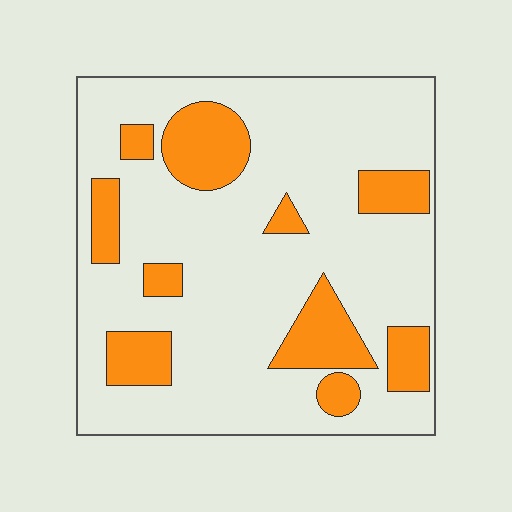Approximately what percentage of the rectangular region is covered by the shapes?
Approximately 20%.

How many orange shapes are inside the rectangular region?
10.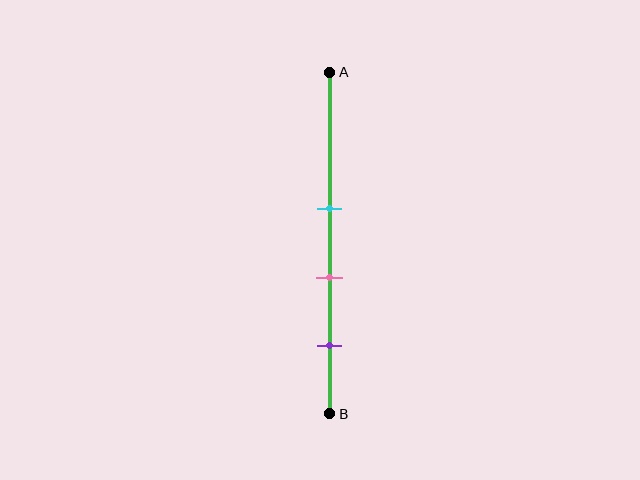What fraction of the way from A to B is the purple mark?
The purple mark is approximately 80% (0.8) of the way from A to B.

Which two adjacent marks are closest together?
The cyan and pink marks are the closest adjacent pair.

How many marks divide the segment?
There are 3 marks dividing the segment.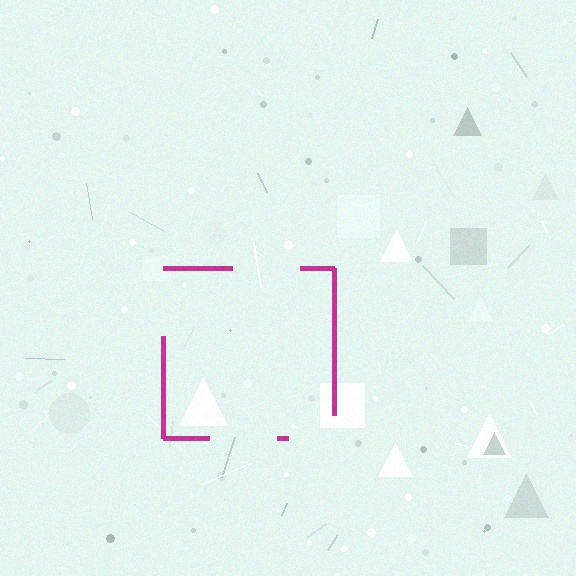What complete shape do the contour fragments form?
The contour fragments form a square.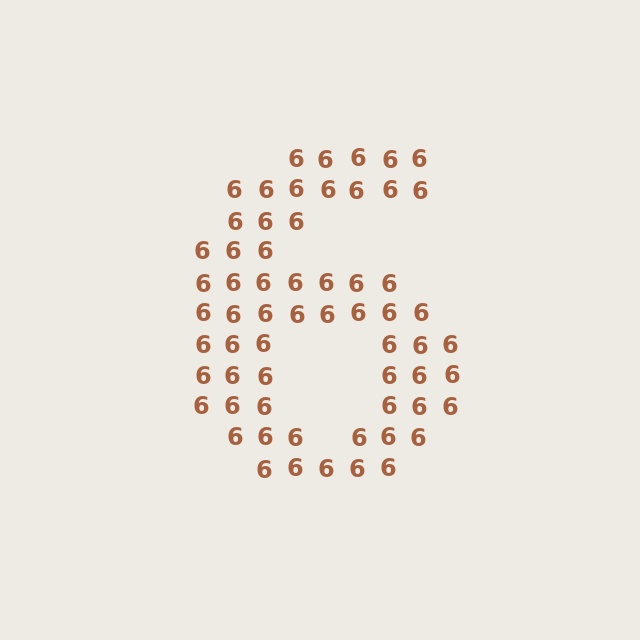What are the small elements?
The small elements are digit 6's.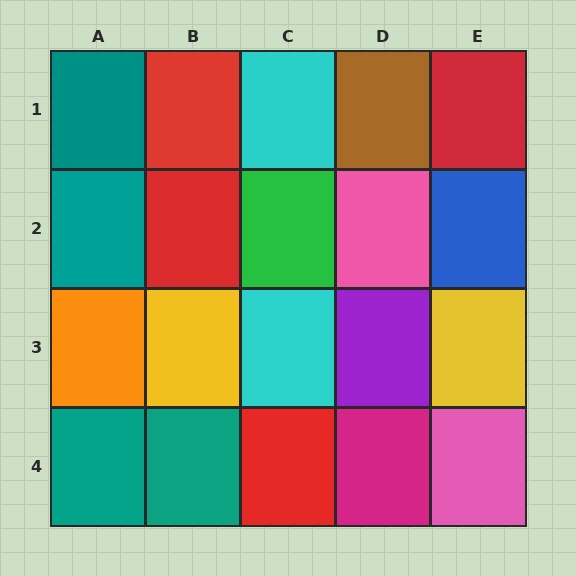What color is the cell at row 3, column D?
Purple.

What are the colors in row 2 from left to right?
Teal, red, green, pink, blue.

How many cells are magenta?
1 cell is magenta.